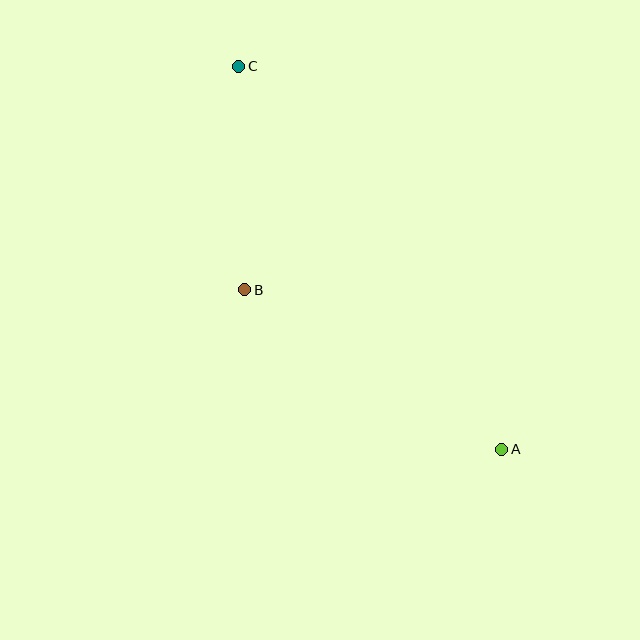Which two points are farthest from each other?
Points A and C are farthest from each other.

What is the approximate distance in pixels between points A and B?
The distance between A and B is approximately 302 pixels.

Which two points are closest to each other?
Points B and C are closest to each other.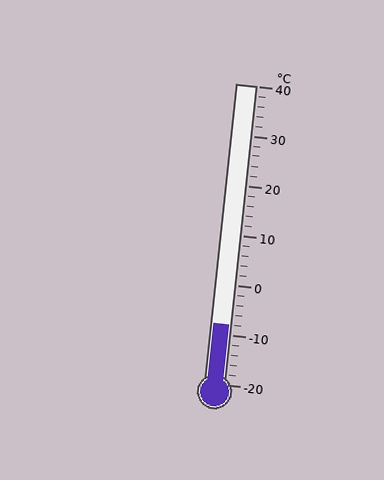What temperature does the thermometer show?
The thermometer shows approximately -8°C.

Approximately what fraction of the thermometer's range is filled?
The thermometer is filled to approximately 20% of its range.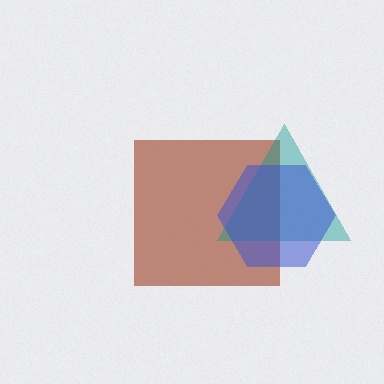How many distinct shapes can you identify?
There are 3 distinct shapes: a brown square, a teal triangle, a blue hexagon.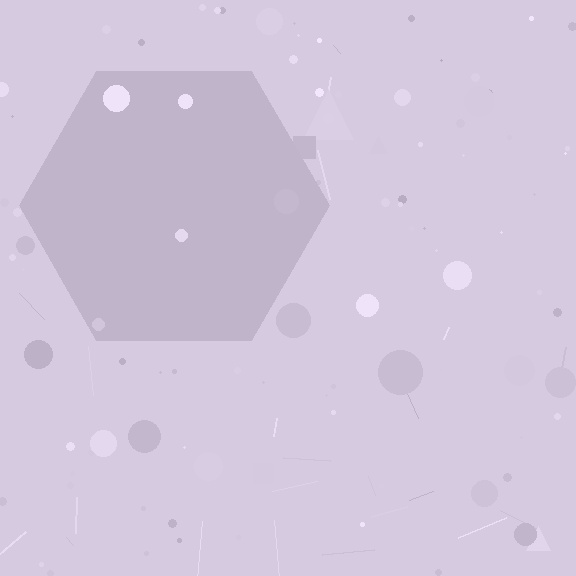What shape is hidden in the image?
A hexagon is hidden in the image.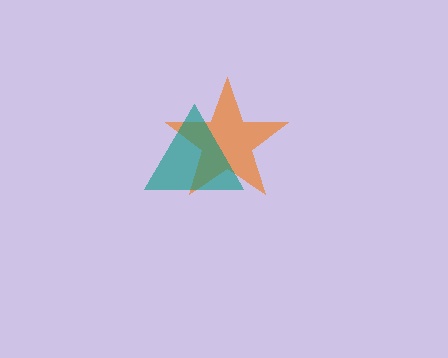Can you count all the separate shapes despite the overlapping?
Yes, there are 2 separate shapes.